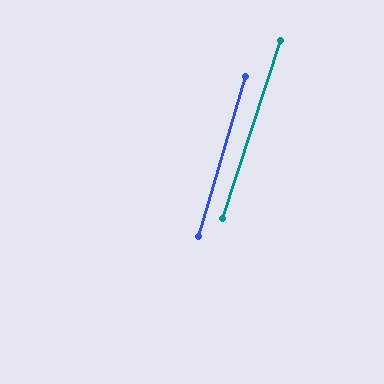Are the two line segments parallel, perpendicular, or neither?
Parallel — their directions differ by only 1.7°.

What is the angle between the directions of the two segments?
Approximately 2 degrees.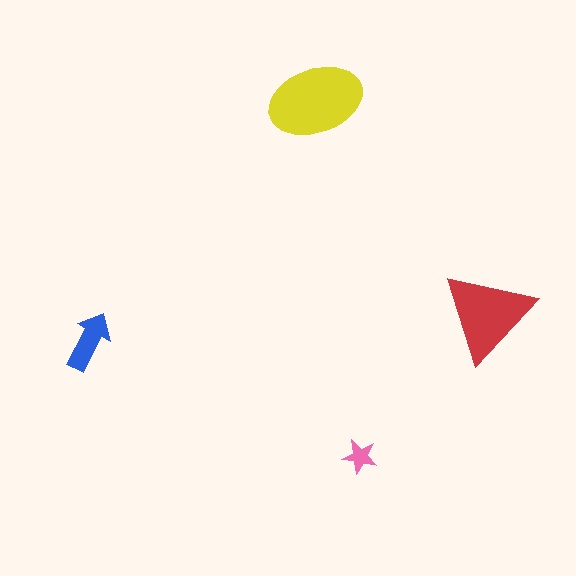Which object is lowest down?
The pink star is bottommost.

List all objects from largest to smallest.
The yellow ellipse, the red triangle, the blue arrow, the pink star.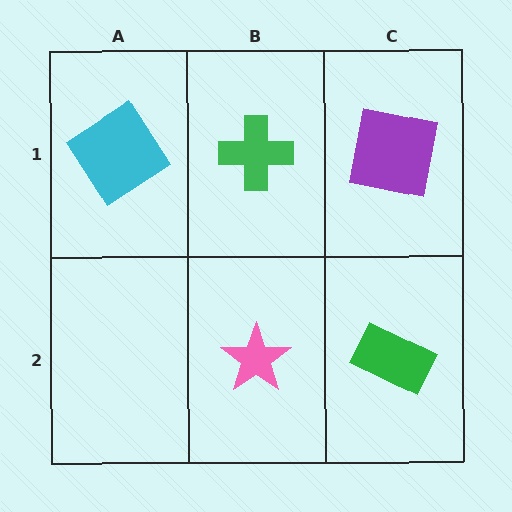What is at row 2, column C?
A green rectangle.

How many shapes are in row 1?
3 shapes.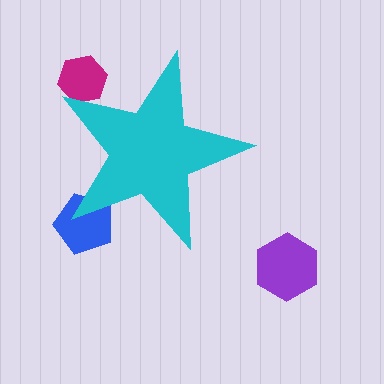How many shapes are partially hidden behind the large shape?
2 shapes are partially hidden.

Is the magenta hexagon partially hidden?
Yes, the magenta hexagon is partially hidden behind the cyan star.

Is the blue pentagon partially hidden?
Yes, the blue pentagon is partially hidden behind the cyan star.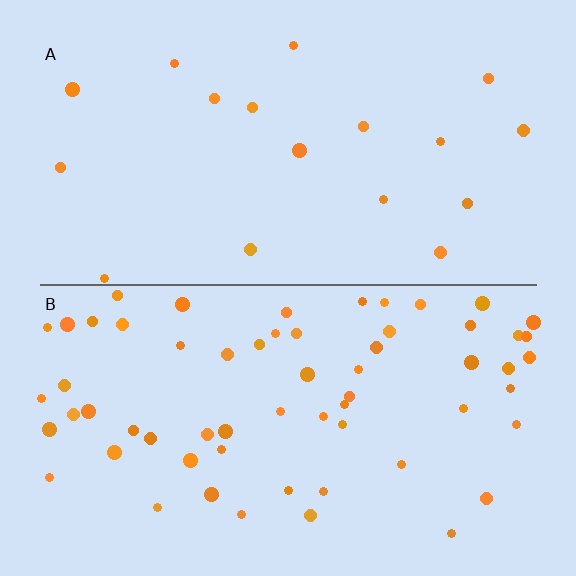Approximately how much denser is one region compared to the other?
Approximately 3.5× — region B over region A.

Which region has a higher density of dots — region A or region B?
B (the bottom).